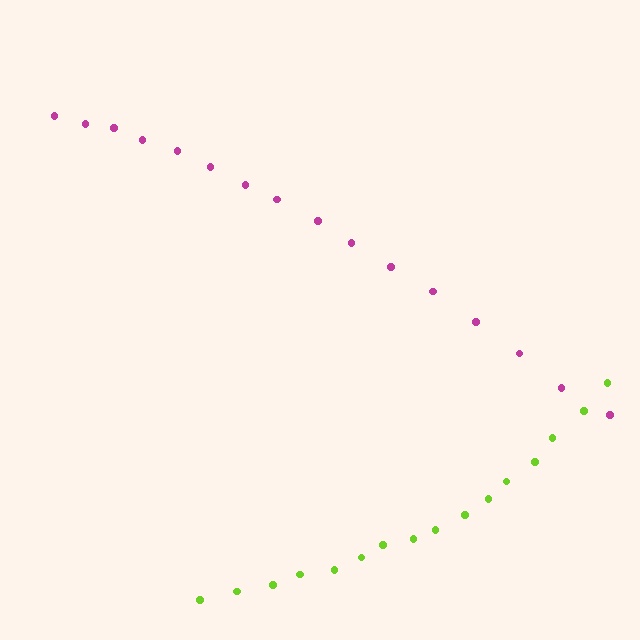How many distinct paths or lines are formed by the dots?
There are 2 distinct paths.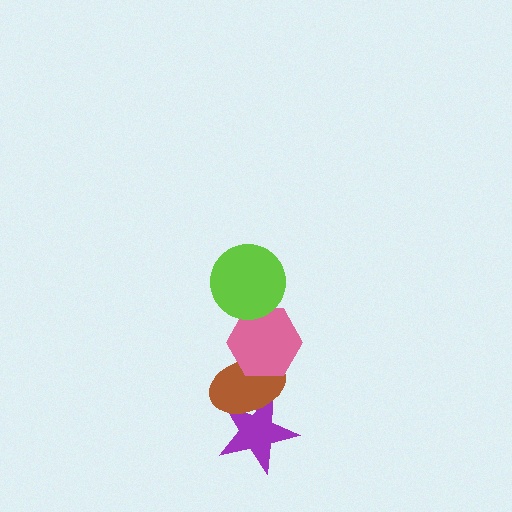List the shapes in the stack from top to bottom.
From top to bottom: the lime circle, the pink hexagon, the brown ellipse, the purple star.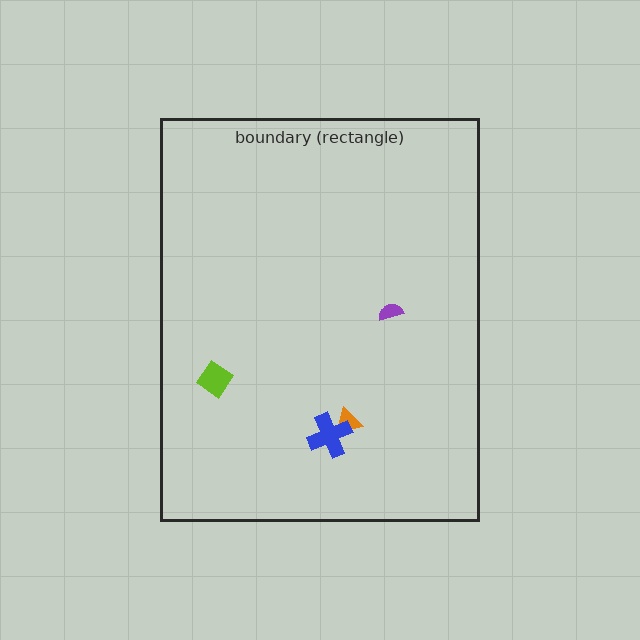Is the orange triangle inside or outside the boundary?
Inside.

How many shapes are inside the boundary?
4 inside, 0 outside.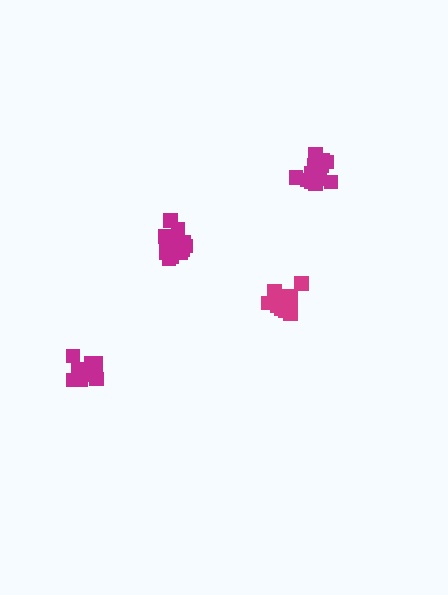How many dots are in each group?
Group 1: 16 dots, Group 2: 15 dots, Group 3: 16 dots, Group 4: 13 dots (60 total).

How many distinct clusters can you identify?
There are 4 distinct clusters.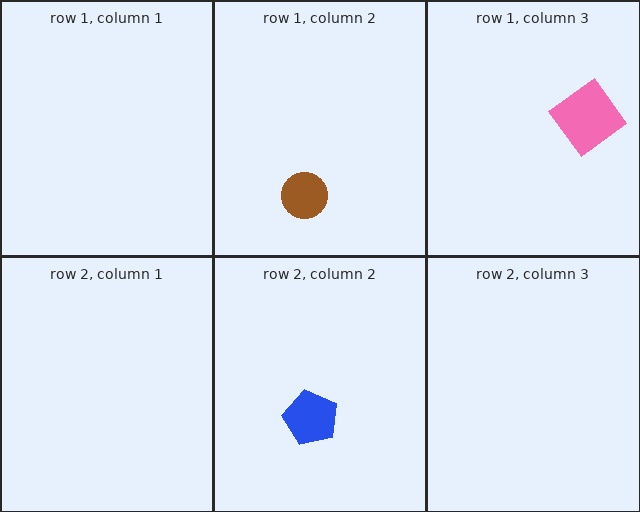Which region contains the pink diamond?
The row 1, column 3 region.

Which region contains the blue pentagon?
The row 2, column 2 region.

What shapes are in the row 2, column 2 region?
The blue pentagon.